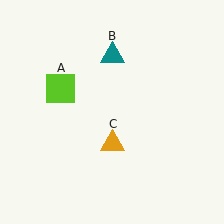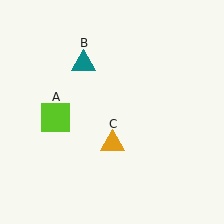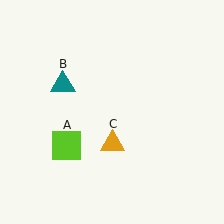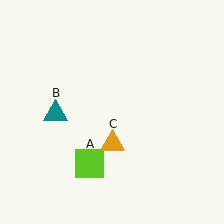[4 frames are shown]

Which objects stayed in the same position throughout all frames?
Orange triangle (object C) remained stationary.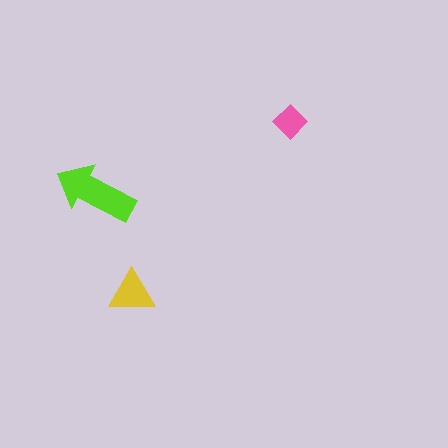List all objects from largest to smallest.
The lime arrow, the yellow triangle, the pink diamond.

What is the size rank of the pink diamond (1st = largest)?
3rd.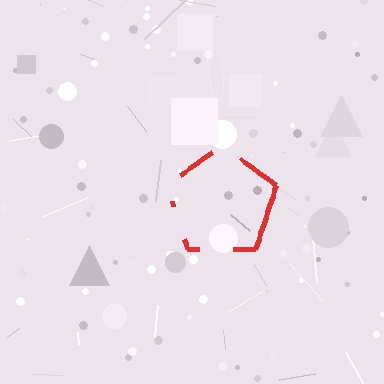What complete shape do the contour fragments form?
The contour fragments form a pentagon.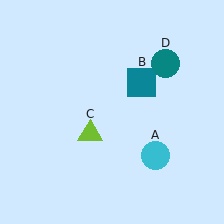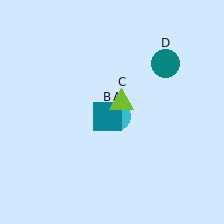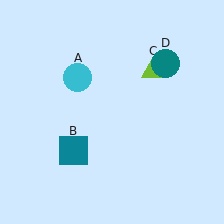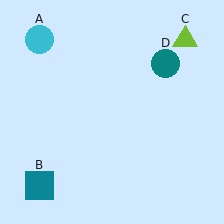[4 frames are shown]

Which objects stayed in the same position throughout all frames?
Teal circle (object D) remained stationary.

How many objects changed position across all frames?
3 objects changed position: cyan circle (object A), teal square (object B), lime triangle (object C).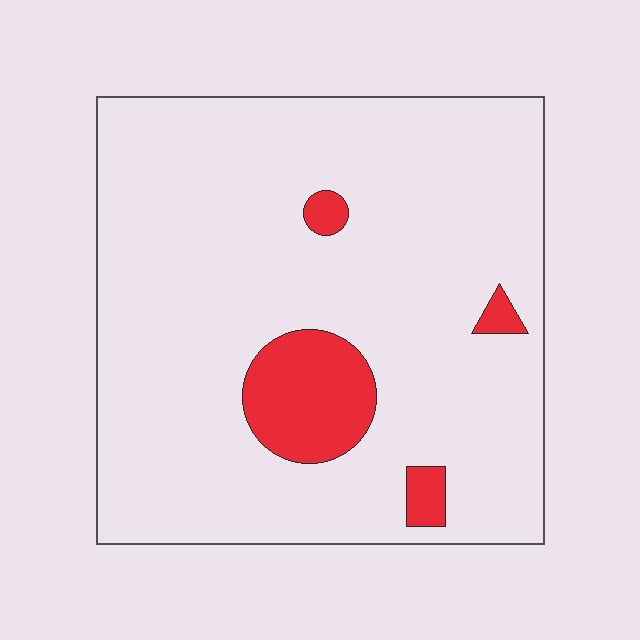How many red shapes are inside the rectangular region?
4.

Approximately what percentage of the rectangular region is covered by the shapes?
Approximately 10%.